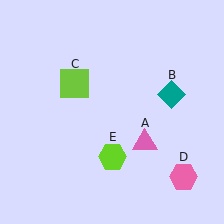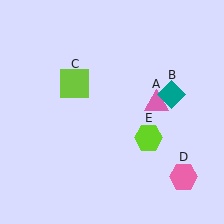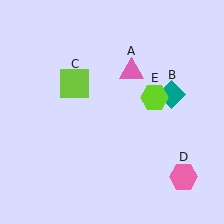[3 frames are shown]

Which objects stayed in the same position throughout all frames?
Teal diamond (object B) and lime square (object C) and pink hexagon (object D) remained stationary.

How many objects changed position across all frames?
2 objects changed position: pink triangle (object A), lime hexagon (object E).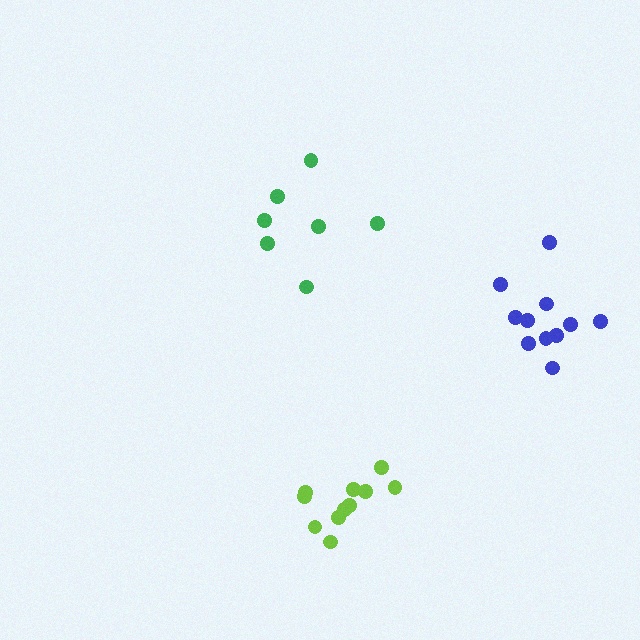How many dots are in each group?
Group 1: 11 dots, Group 2: 7 dots, Group 3: 11 dots (29 total).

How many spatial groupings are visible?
There are 3 spatial groupings.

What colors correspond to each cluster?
The clusters are colored: blue, green, lime.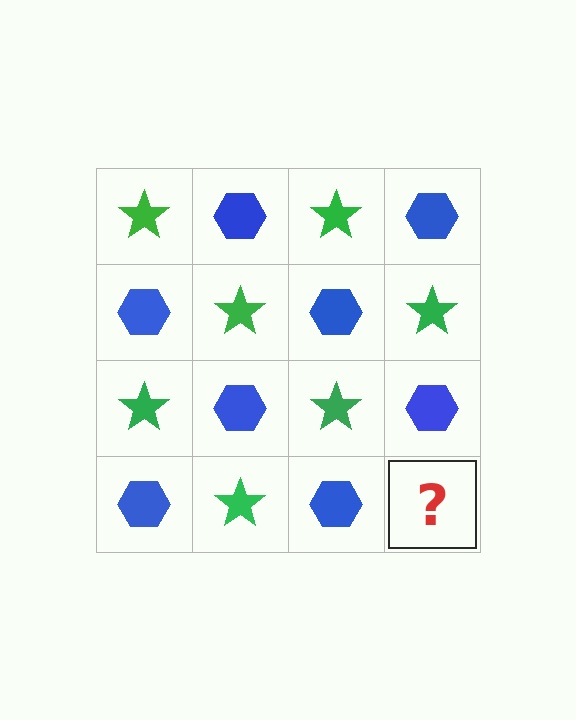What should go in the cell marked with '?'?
The missing cell should contain a green star.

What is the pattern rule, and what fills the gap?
The rule is that it alternates green star and blue hexagon in a checkerboard pattern. The gap should be filled with a green star.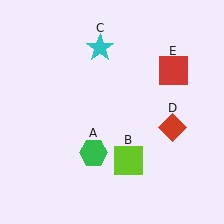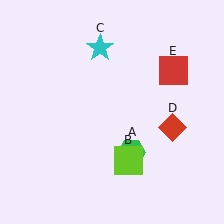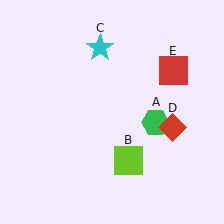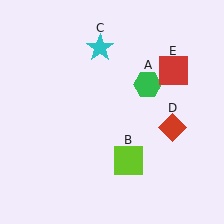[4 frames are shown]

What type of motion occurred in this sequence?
The green hexagon (object A) rotated counterclockwise around the center of the scene.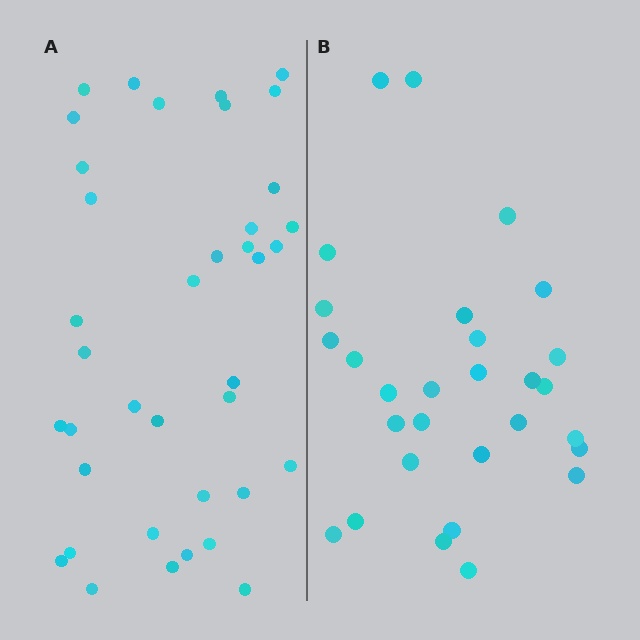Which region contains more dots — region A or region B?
Region A (the left region) has more dots.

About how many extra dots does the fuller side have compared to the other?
Region A has roughly 8 or so more dots than region B.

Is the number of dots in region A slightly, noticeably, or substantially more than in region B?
Region A has noticeably more, but not dramatically so. The ratio is roughly 1.3 to 1.